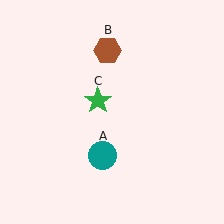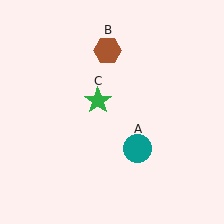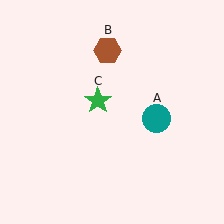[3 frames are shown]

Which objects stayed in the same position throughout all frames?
Brown hexagon (object B) and green star (object C) remained stationary.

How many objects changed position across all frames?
1 object changed position: teal circle (object A).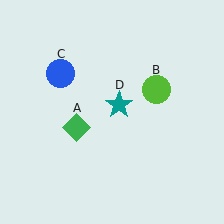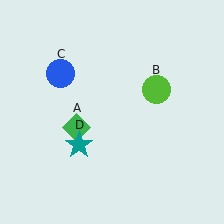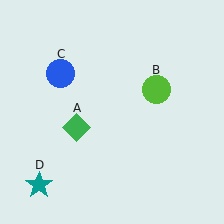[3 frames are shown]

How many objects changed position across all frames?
1 object changed position: teal star (object D).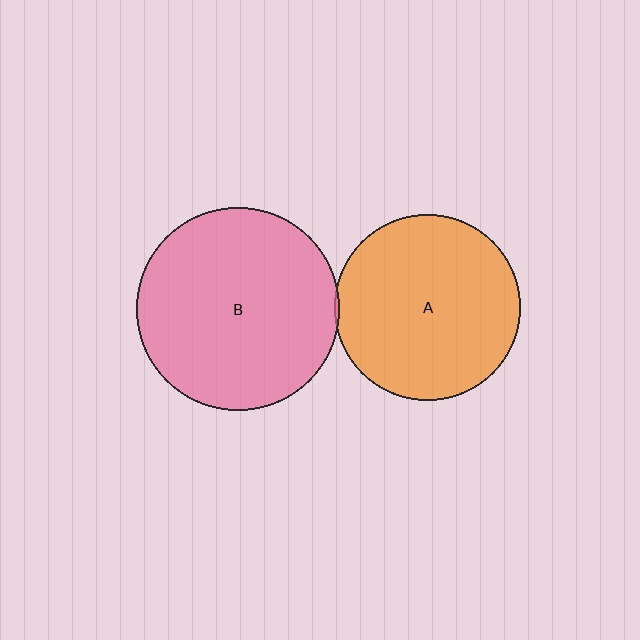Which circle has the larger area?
Circle B (pink).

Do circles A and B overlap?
Yes.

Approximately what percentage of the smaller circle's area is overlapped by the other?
Approximately 5%.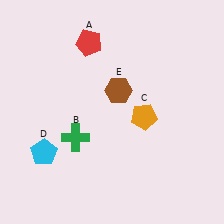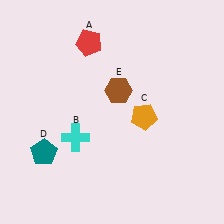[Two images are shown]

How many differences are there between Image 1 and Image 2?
There are 2 differences between the two images.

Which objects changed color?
B changed from green to cyan. D changed from cyan to teal.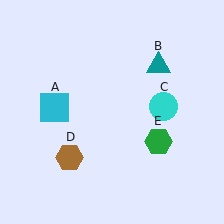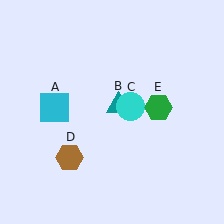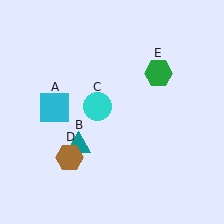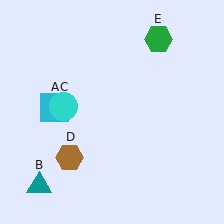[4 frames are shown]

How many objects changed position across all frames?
3 objects changed position: teal triangle (object B), cyan circle (object C), green hexagon (object E).